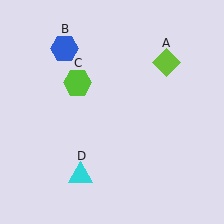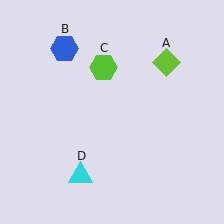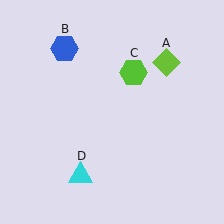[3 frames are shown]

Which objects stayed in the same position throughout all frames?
Lime diamond (object A) and blue hexagon (object B) and cyan triangle (object D) remained stationary.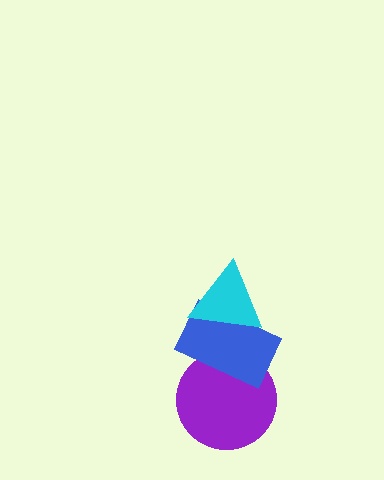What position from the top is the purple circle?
The purple circle is 3rd from the top.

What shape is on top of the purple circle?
The blue rectangle is on top of the purple circle.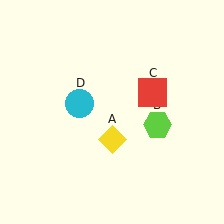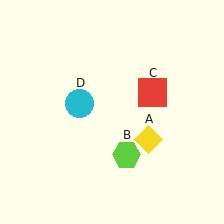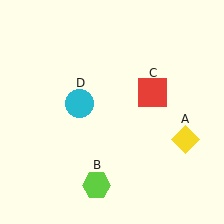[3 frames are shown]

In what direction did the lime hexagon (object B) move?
The lime hexagon (object B) moved down and to the left.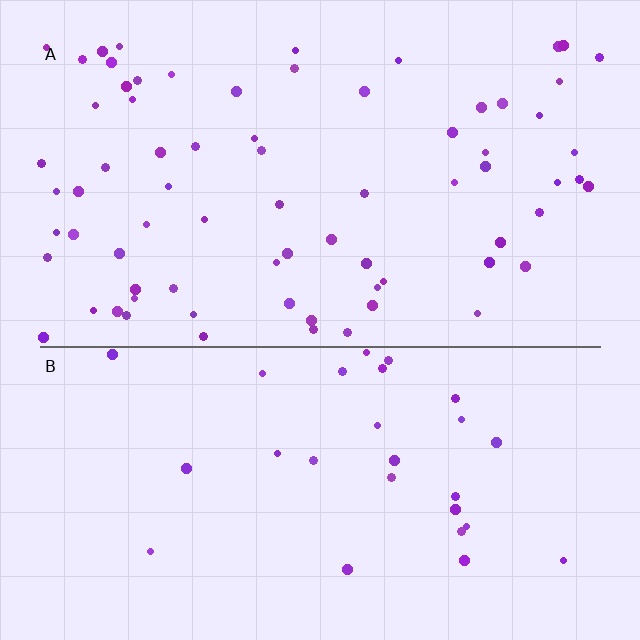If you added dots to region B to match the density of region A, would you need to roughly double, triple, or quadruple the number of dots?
Approximately triple.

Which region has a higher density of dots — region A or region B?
A (the top).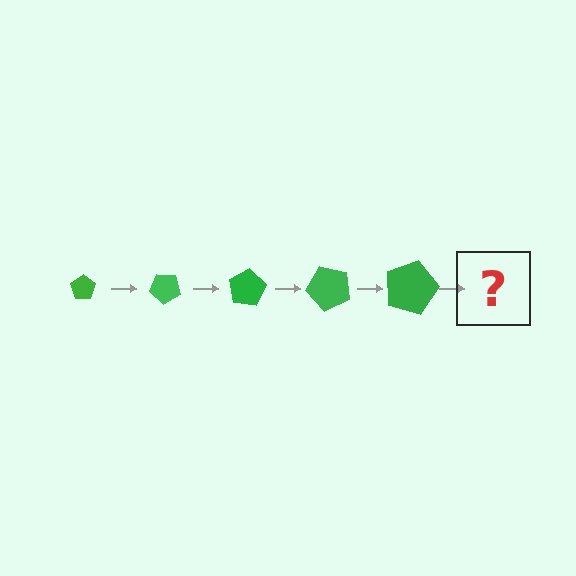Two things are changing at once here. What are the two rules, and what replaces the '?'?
The two rules are that the pentagon grows larger each step and it rotates 40 degrees each step. The '?' should be a pentagon, larger than the previous one and rotated 200 degrees from the start.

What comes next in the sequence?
The next element should be a pentagon, larger than the previous one and rotated 200 degrees from the start.